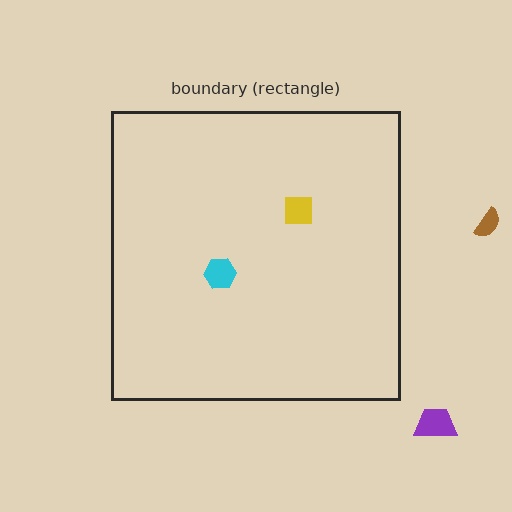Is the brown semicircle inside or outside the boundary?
Outside.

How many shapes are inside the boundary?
2 inside, 2 outside.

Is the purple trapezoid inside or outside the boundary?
Outside.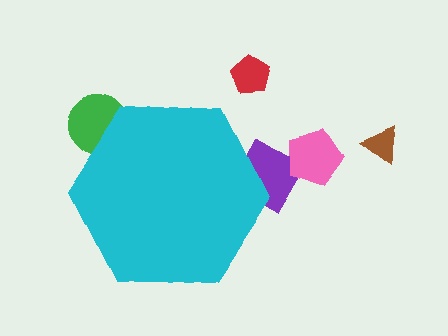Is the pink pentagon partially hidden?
No, the pink pentagon is fully visible.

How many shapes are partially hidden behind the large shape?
2 shapes are partially hidden.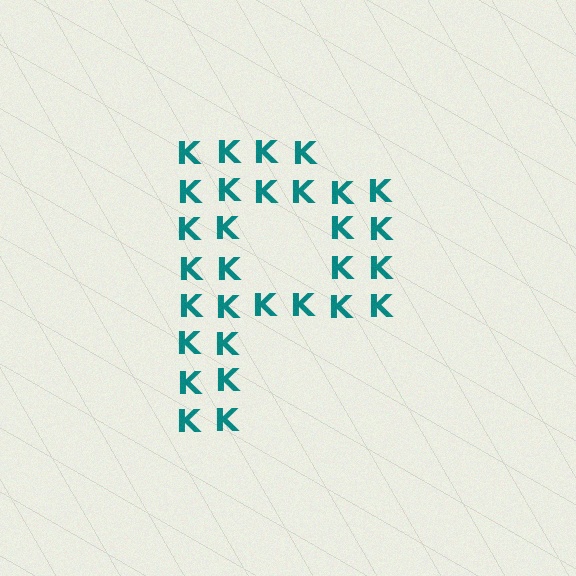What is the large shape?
The large shape is the letter P.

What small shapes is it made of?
It is made of small letter K's.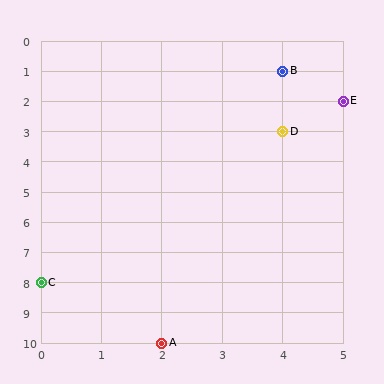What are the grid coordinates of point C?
Point C is at grid coordinates (0, 8).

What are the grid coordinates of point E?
Point E is at grid coordinates (5, 2).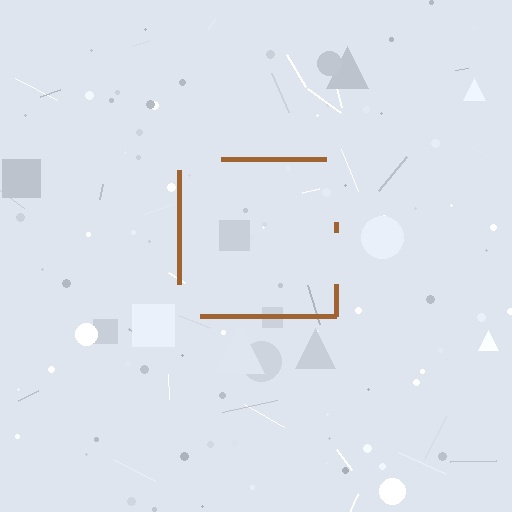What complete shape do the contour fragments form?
The contour fragments form a square.